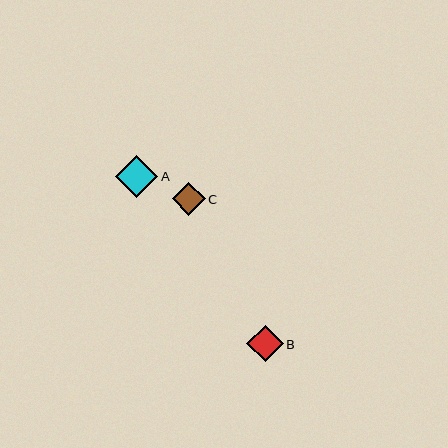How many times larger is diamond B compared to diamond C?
Diamond B is approximately 1.1 times the size of diamond C.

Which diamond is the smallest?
Diamond C is the smallest with a size of approximately 33 pixels.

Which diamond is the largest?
Diamond A is the largest with a size of approximately 42 pixels.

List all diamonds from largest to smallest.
From largest to smallest: A, B, C.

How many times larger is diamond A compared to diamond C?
Diamond A is approximately 1.3 times the size of diamond C.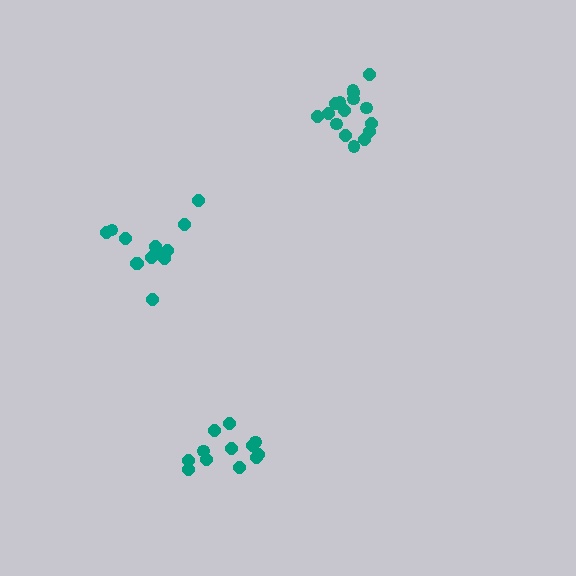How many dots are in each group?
Group 1: 16 dots, Group 2: 12 dots, Group 3: 13 dots (41 total).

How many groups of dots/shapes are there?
There are 3 groups.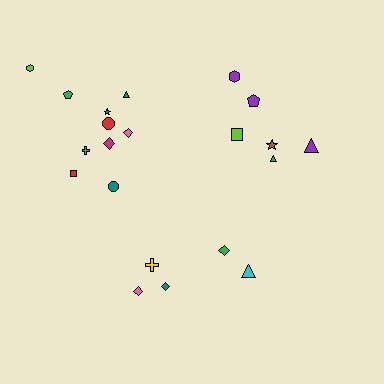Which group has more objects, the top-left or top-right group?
The top-left group.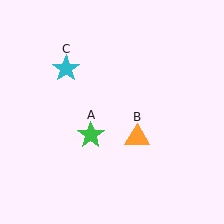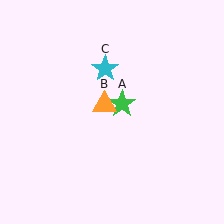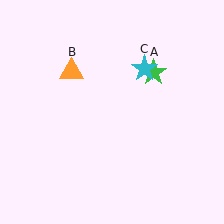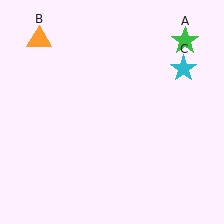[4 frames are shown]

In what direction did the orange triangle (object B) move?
The orange triangle (object B) moved up and to the left.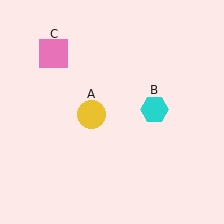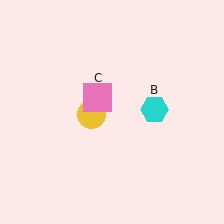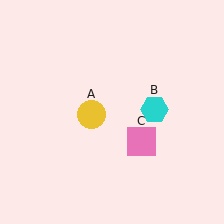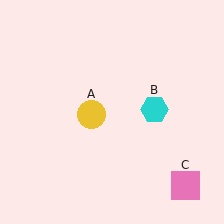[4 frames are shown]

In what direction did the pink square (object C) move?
The pink square (object C) moved down and to the right.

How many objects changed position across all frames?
1 object changed position: pink square (object C).